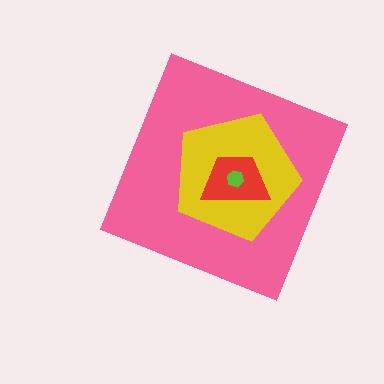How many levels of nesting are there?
4.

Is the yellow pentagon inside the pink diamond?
Yes.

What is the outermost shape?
The pink diamond.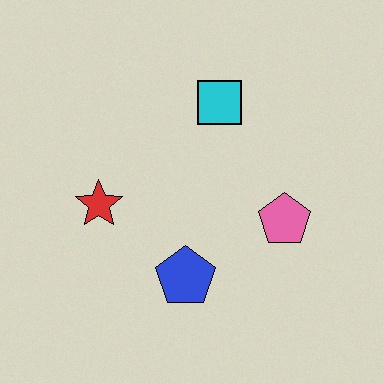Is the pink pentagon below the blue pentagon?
No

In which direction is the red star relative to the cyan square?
The red star is to the left of the cyan square.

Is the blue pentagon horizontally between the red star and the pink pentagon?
Yes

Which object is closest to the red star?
The blue pentagon is closest to the red star.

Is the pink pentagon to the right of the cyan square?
Yes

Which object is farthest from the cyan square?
The blue pentagon is farthest from the cyan square.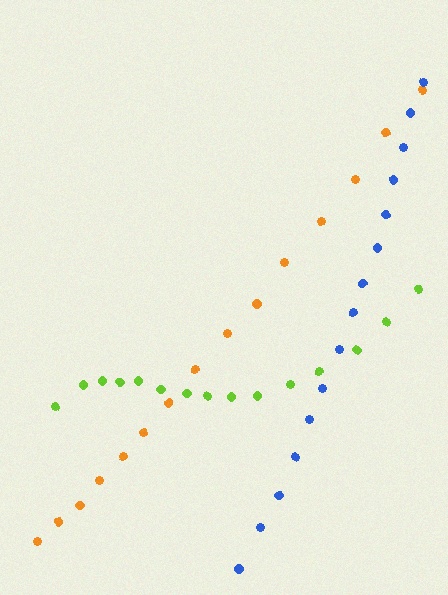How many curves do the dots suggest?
There are 3 distinct paths.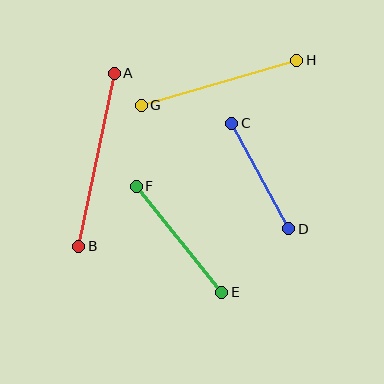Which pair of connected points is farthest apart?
Points A and B are farthest apart.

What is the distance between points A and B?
The distance is approximately 176 pixels.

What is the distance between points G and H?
The distance is approximately 162 pixels.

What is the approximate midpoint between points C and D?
The midpoint is at approximately (260, 176) pixels.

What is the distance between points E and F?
The distance is approximately 136 pixels.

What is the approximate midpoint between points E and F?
The midpoint is at approximately (179, 239) pixels.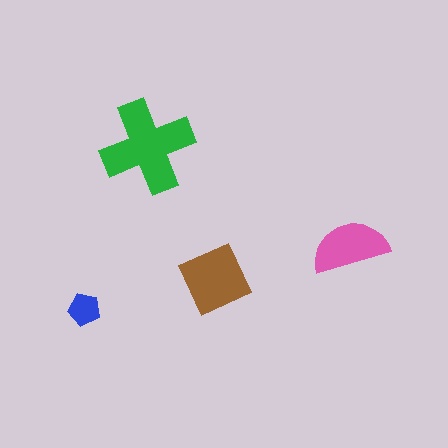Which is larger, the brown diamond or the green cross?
The green cross.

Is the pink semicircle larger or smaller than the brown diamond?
Smaller.